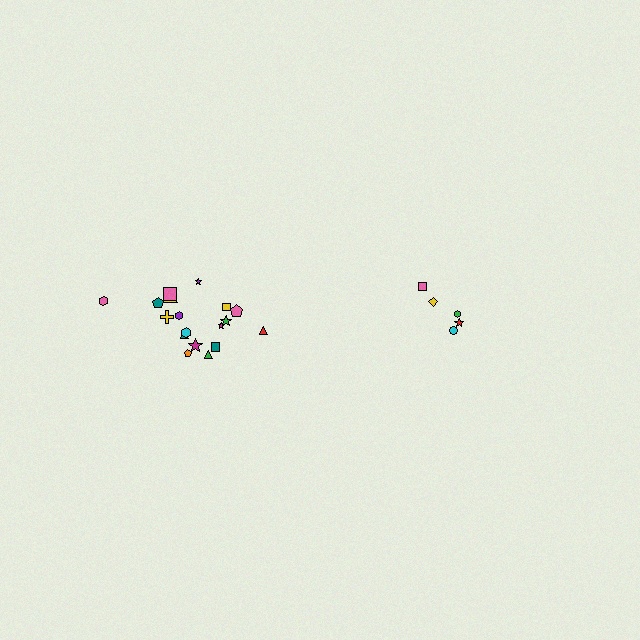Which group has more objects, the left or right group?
The left group.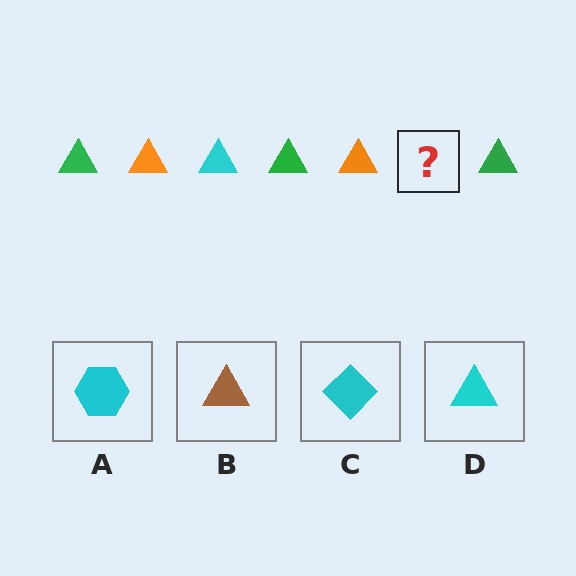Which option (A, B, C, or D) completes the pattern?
D.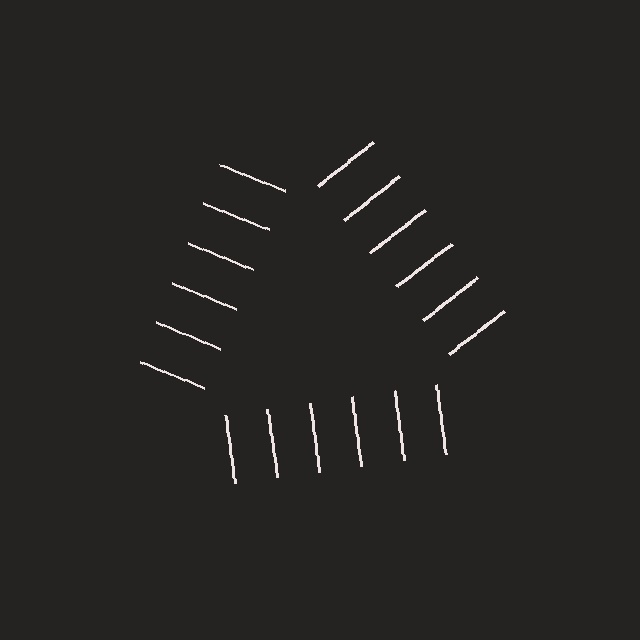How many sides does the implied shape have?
3 sides — the line-ends trace a triangle.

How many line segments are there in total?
18 — 6 along each of the 3 edges.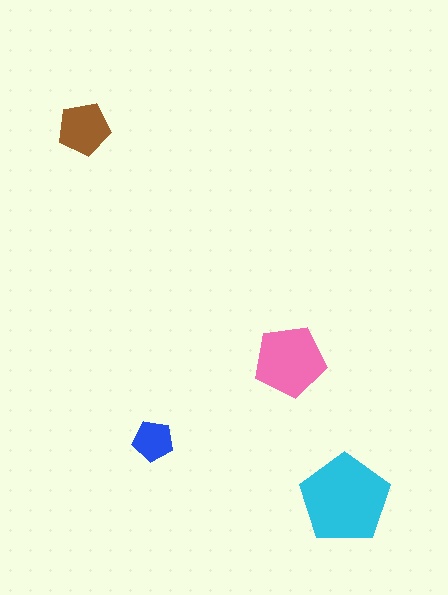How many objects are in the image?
There are 4 objects in the image.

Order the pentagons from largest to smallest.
the cyan one, the pink one, the brown one, the blue one.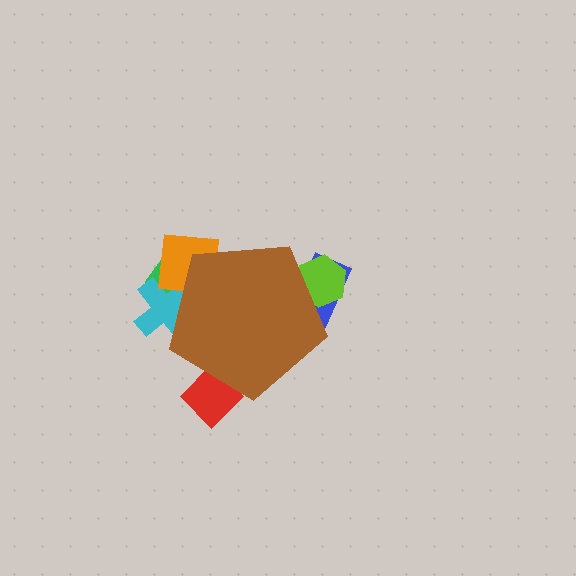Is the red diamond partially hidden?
Yes, the red diamond is partially hidden behind the brown pentagon.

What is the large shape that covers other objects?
A brown pentagon.